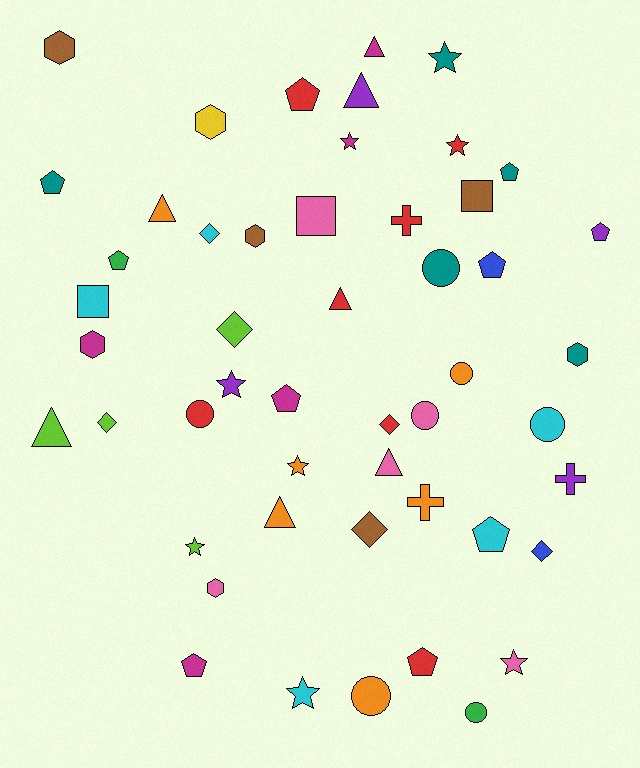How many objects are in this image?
There are 50 objects.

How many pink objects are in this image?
There are 5 pink objects.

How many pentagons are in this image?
There are 10 pentagons.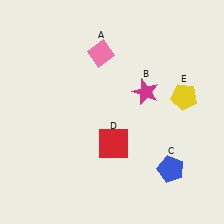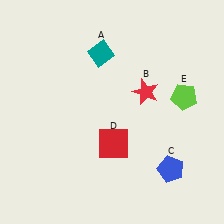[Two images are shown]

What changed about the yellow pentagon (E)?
In Image 1, E is yellow. In Image 2, it changed to lime.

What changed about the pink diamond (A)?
In Image 1, A is pink. In Image 2, it changed to teal.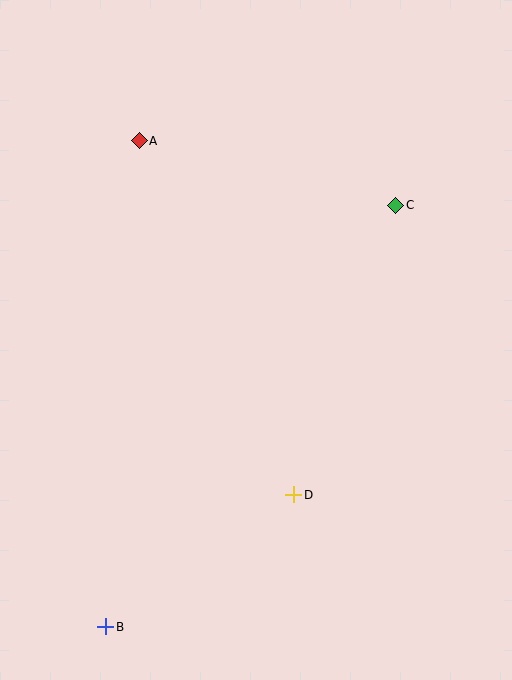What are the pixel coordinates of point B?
Point B is at (106, 627).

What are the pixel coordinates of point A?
Point A is at (139, 141).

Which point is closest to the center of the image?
Point D at (294, 495) is closest to the center.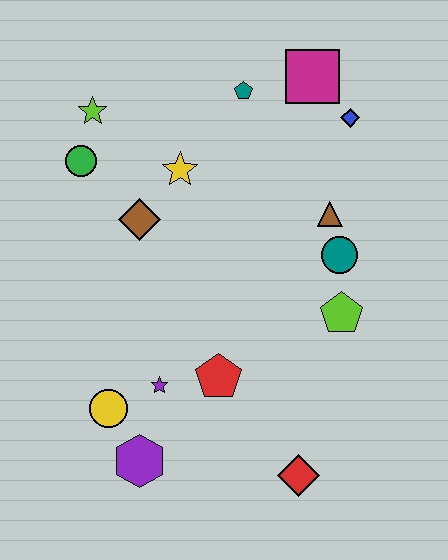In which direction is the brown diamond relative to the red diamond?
The brown diamond is above the red diamond.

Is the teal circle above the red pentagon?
Yes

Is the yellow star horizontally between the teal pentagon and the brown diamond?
Yes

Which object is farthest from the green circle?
The red diamond is farthest from the green circle.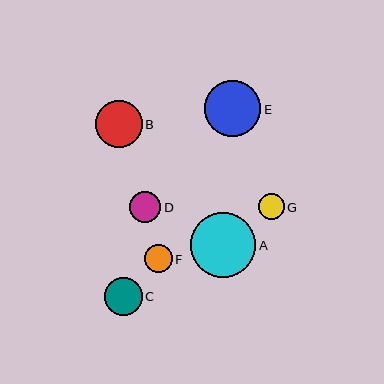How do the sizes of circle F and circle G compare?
Circle F and circle G are approximately the same size.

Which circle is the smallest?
Circle G is the smallest with a size of approximately 26 pixels.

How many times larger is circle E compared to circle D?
Circle E is approximately 1.8 times the size of circle D.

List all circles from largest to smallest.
From largest to smallest: A, E, B, C, D, F, G.